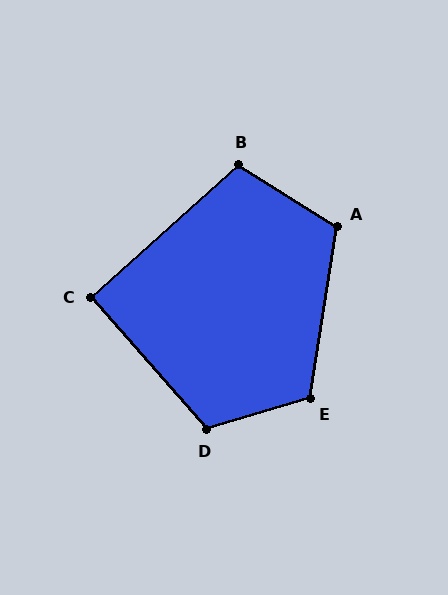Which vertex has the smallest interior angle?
C, at approximately 91 degrees.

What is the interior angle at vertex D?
Approximately 115 degrees (obtuse).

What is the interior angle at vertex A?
Approximately 113 degrees (obtuse).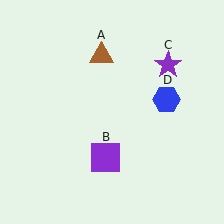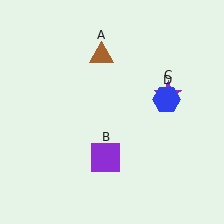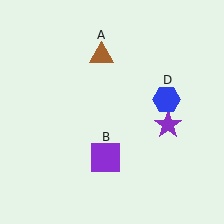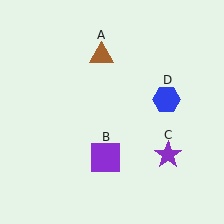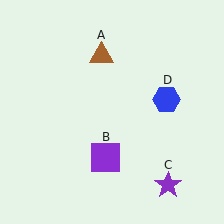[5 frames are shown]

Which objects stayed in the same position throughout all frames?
Brown triangle (object A) and purple square (object B) and blue hexagon (object D) remained stationary.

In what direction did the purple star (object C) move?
The purple star (object C) moved down.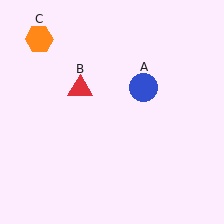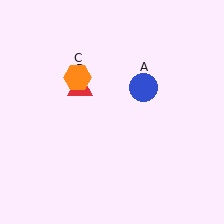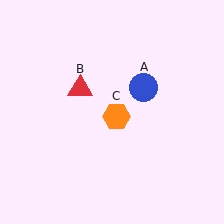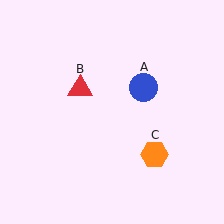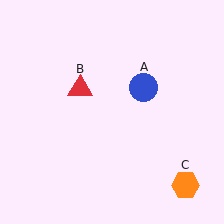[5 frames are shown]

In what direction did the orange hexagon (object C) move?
The orange hexagon (object C) moved down and to the right.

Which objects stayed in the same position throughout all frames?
Blue circle (object A) and red triangle (object B) remained stationary.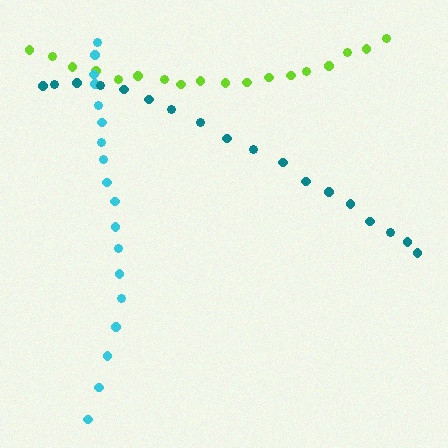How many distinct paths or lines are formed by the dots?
There are 3 distinct paths.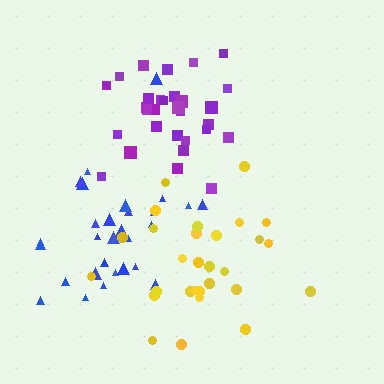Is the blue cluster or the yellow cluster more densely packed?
Yellow.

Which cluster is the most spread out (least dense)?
Blue.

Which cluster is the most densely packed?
Purple.